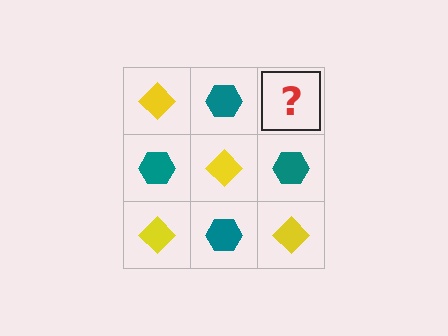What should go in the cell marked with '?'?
The missing cell should contain a yellow diamond.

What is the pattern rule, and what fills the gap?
The rule is that it alternates yellow diamond and teal hexagon in a checkerboard pattern. The gap should be filled with a yellow diamond.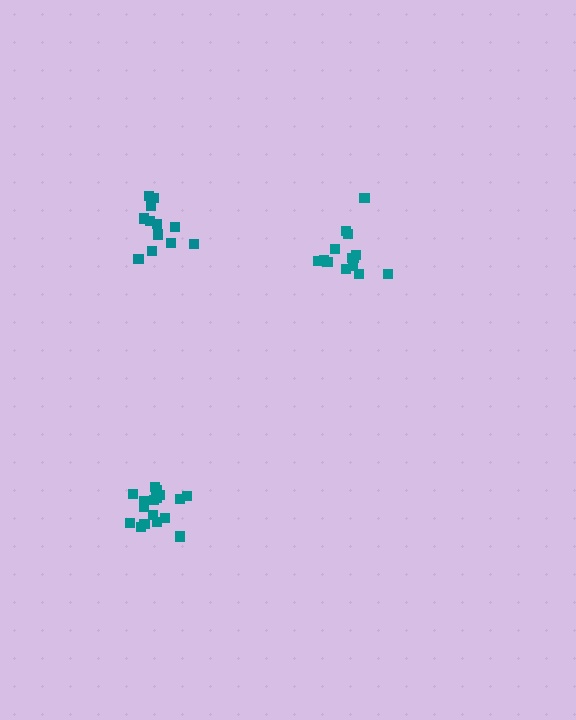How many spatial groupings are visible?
There are 3 spatial groupings.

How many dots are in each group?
Group 1: 17 dots, Group 2: 14 dots, Group 3: 12 dots (43 total).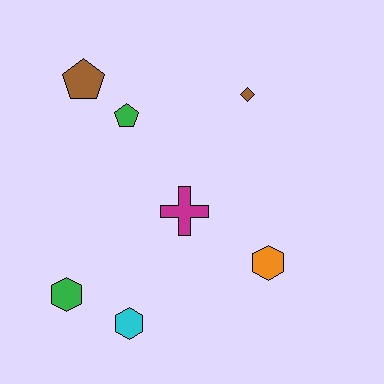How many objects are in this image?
There are 7 objects.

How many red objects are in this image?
There are no red objects.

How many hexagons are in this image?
There are 3 hexagons.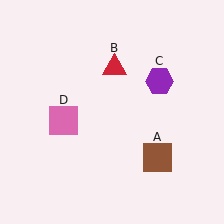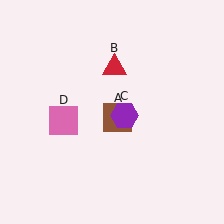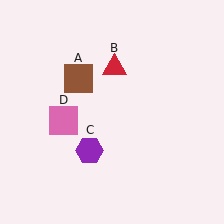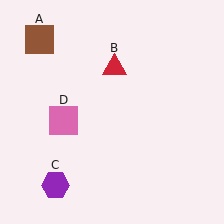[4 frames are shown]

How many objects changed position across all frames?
2 objects changed position: brown square (object A), purple hexagon (object C).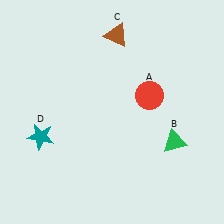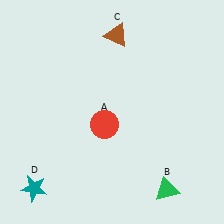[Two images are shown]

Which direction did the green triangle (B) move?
The green triangle (B) moved down.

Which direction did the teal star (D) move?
The teal star (D) moved down.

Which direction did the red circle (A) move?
The red circle (A) moved left.